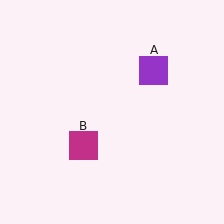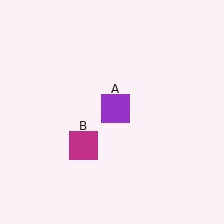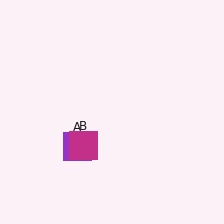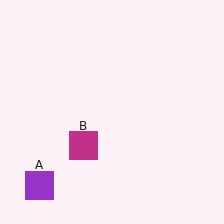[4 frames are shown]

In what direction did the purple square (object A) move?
The purple square (object A) moved down and to the left.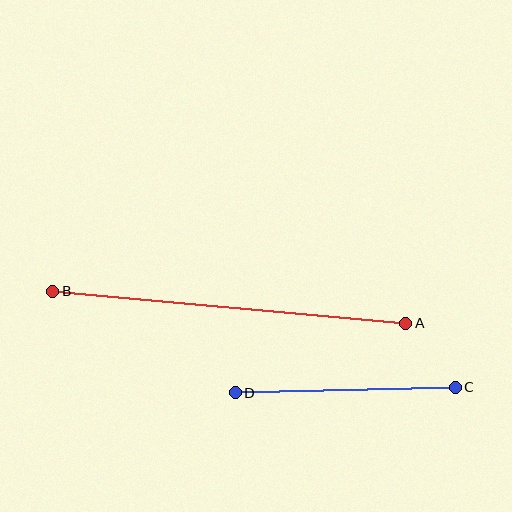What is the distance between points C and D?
The distance is approximately 220 pixels.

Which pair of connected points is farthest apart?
Points A and B are farthest apart.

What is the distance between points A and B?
The distance is approximately 354 pixels.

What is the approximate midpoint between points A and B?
The midpoint is at approximately (229, 307) pixels.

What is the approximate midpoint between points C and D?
The midpoint is at approximately (345, 390) pixels.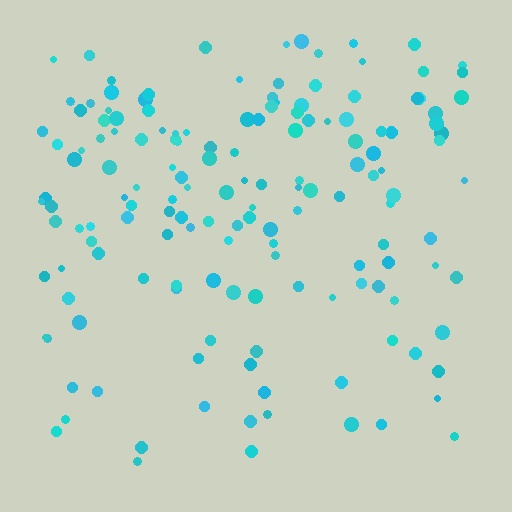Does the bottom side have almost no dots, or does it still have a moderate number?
Still a moderate number, just noticeably fewer than the top.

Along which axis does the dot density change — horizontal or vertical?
Vertical.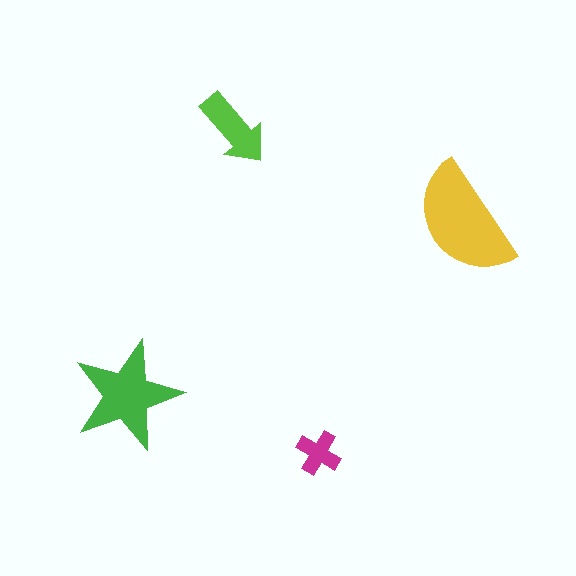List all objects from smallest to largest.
The magenta cross, the lime arrow, the green star, the yellow semicircle.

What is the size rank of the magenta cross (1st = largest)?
4th.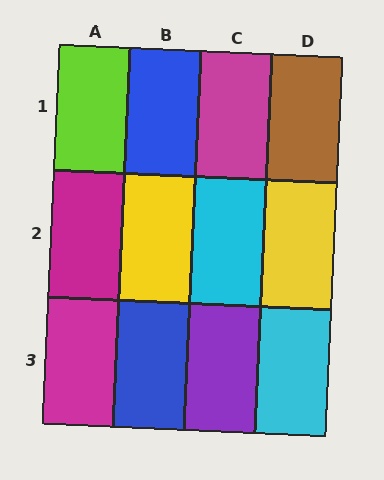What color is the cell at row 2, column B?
Yellow.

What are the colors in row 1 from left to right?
Lime, blue, magenta, brown.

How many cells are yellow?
2 cells are yellow.